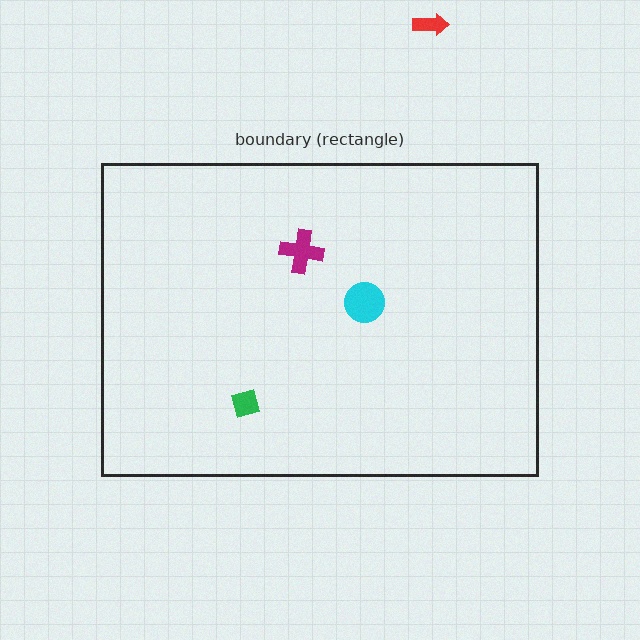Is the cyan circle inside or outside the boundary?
Inside.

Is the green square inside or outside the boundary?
Inside.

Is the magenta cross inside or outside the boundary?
Inside.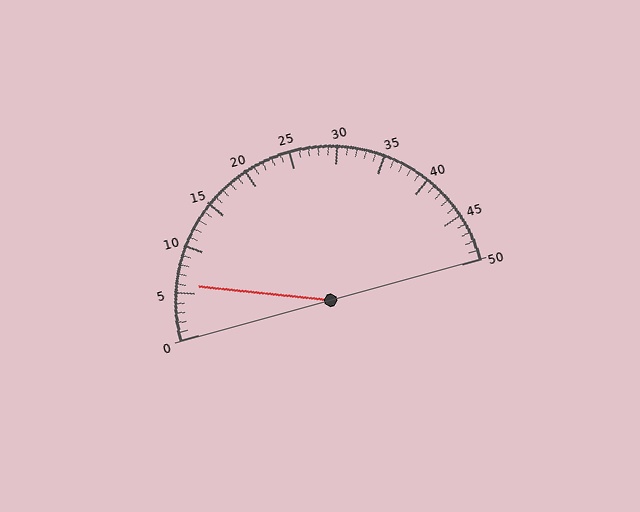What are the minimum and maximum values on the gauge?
The gauge ranges from 0 to 50.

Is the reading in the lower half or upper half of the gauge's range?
The reading is in the lower half of the range (0 to 50).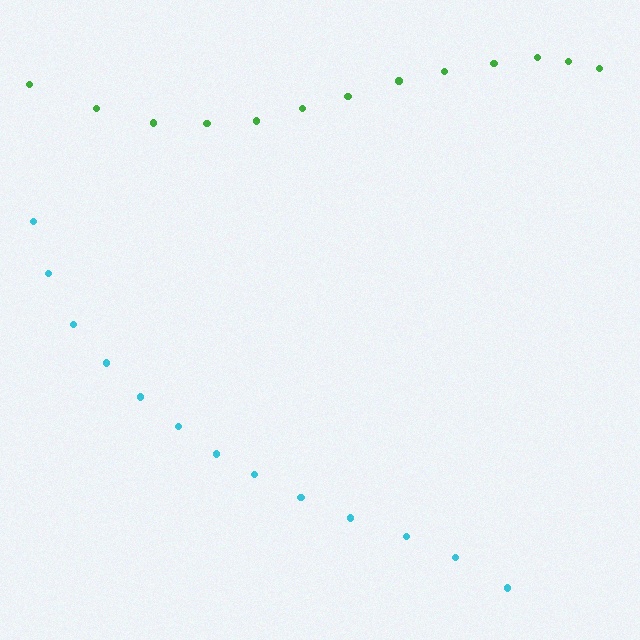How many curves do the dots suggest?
There are 2 distinct paths.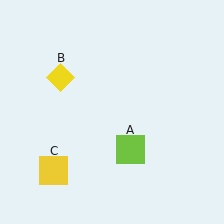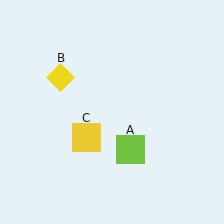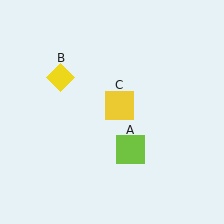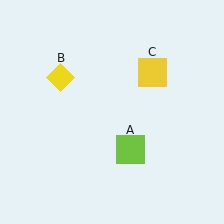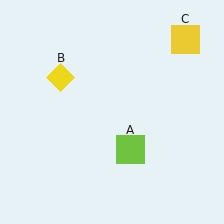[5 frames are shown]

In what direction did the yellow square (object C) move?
The yellow square (object C) moved up and to the right.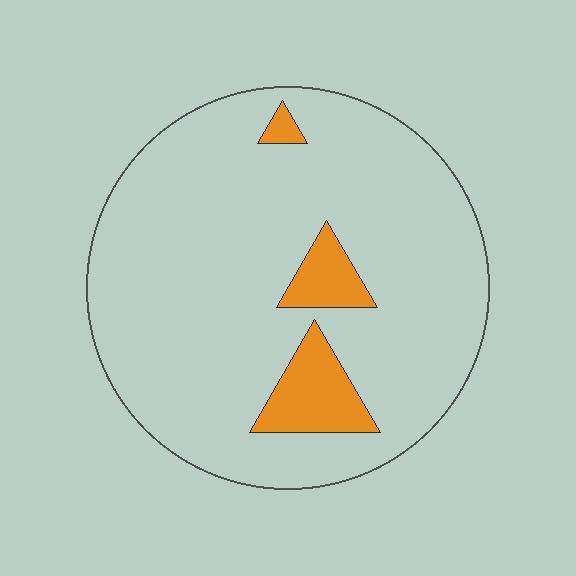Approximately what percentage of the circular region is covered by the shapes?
Approximately 10%.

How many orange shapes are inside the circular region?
3.